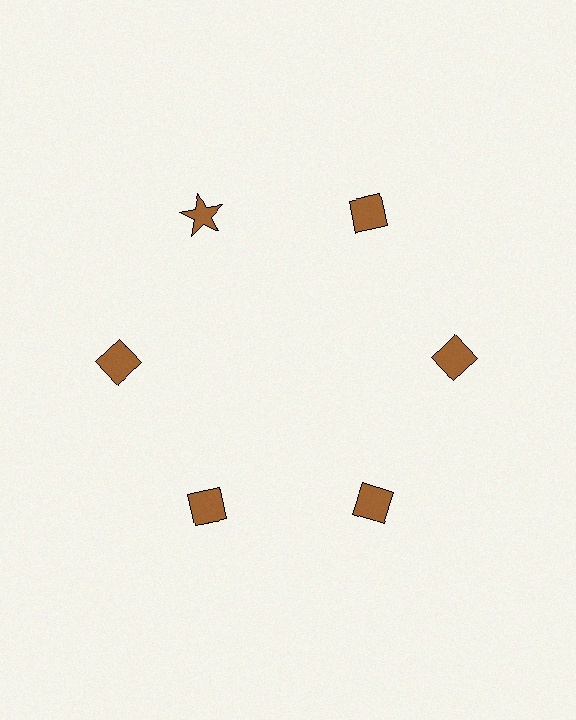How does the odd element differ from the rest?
It has a different shape: star instead of diamond.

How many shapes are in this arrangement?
There are 6 shapes arranged in a ring pattern.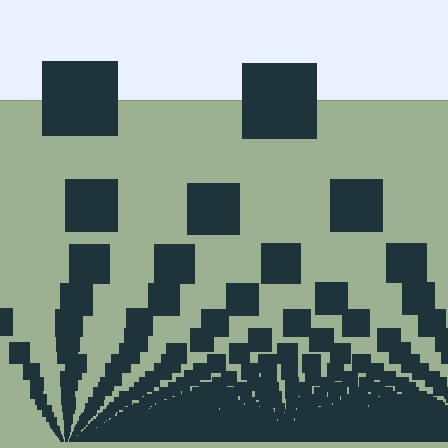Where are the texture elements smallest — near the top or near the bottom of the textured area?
Near the bottom.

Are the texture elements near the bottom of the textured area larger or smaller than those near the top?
Smaller. The gradient is inverted — elements near the bottom are smaller and denser.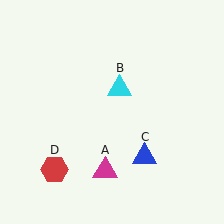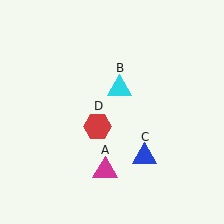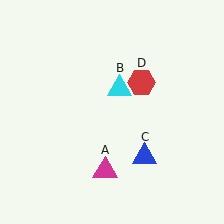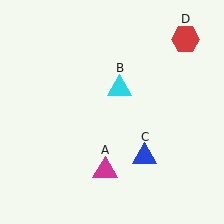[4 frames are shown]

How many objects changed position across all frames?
1 object changed position: red hexagon (object D).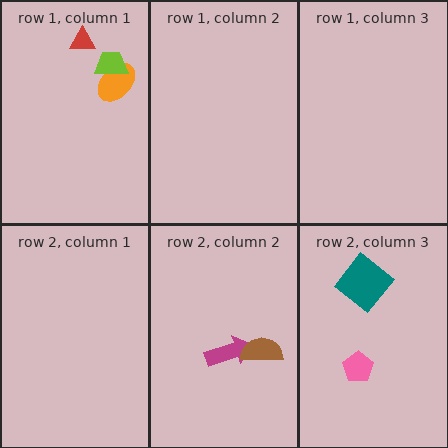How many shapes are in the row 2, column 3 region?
2.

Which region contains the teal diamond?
The row 2, column 3 region.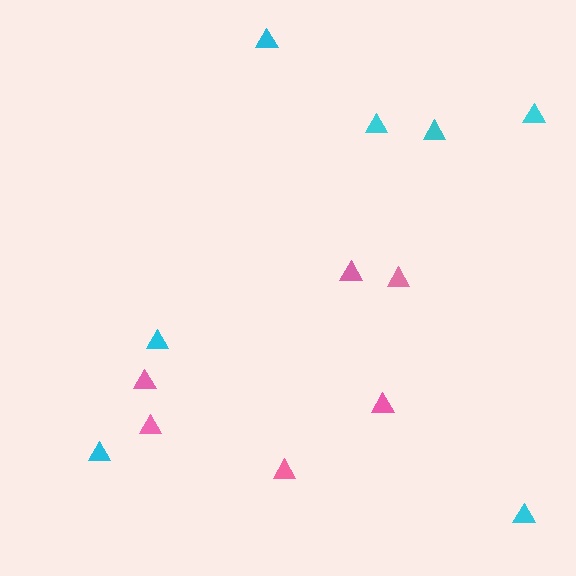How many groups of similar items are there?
There are 2 groups: one group of cyan triangles (7) and one group of pink triangles (6).